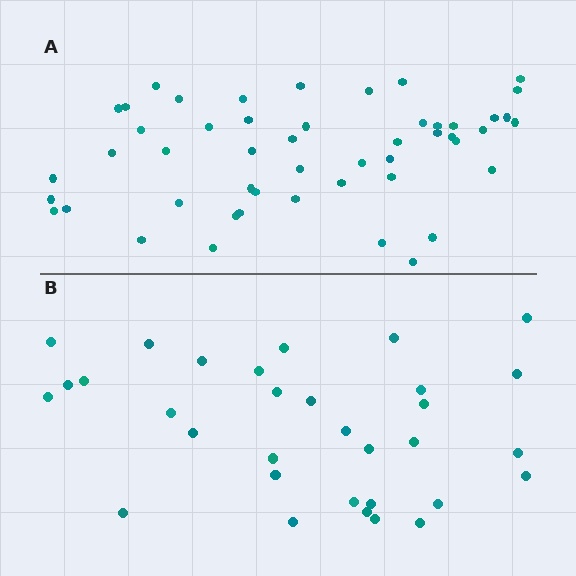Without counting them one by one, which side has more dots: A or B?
Region A (the top region) has more dots.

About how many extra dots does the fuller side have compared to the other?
Region A has approximately 20 more dots than region B.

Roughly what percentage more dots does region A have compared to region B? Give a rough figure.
About 55% more.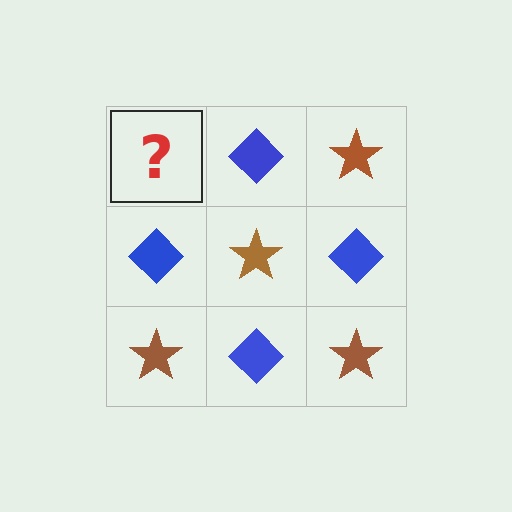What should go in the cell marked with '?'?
The missing cell should contain a brown star.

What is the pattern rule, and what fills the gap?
The rule is that it alternates brown star and blue diamond in a checkerboard pattern. The gap should be filled with a brown star.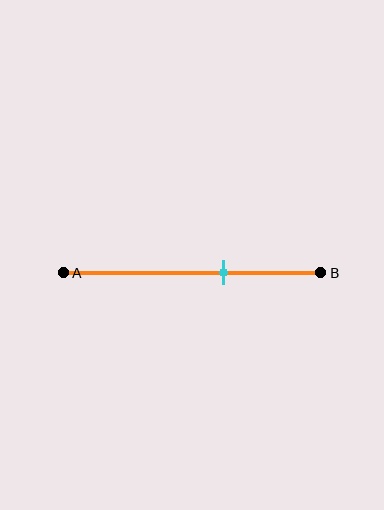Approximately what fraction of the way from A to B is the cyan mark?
The cyan mark is approximately 60% of the way from A to B.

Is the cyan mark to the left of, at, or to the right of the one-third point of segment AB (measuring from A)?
The cyan mark is to the right of the one-third point of segment AB.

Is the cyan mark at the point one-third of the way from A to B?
No, the mark is at about 60% from A, not at the 33% one-third point.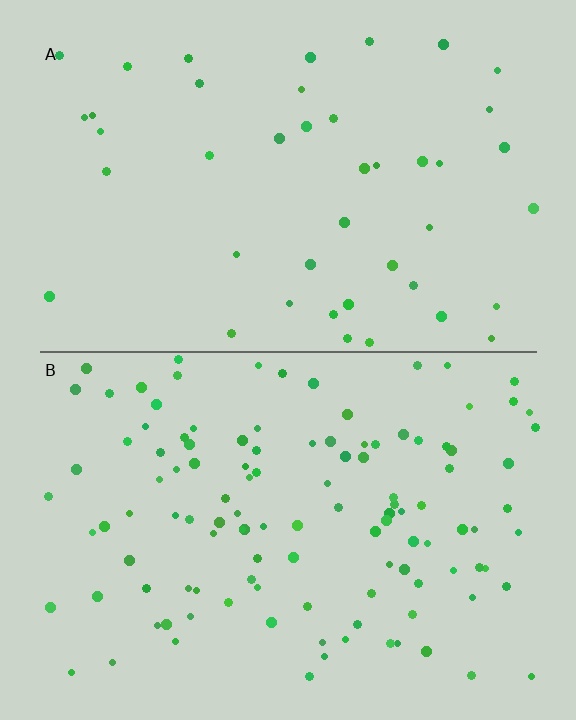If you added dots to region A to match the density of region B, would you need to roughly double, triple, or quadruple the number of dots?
Approximately triple.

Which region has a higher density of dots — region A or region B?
B (the bottom).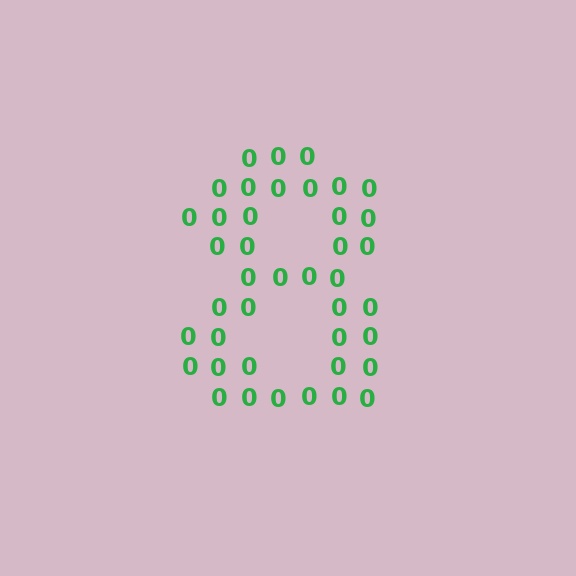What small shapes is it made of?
It is made of small digit 0's.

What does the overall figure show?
The overall figure shows the digit 8.